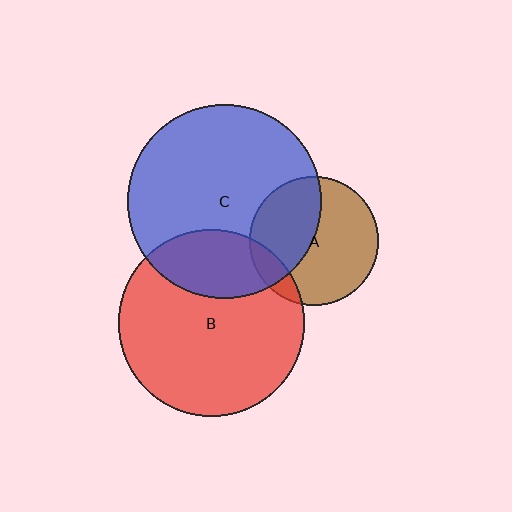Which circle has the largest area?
Circle C (blue).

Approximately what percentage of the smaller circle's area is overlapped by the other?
Approximately 10%.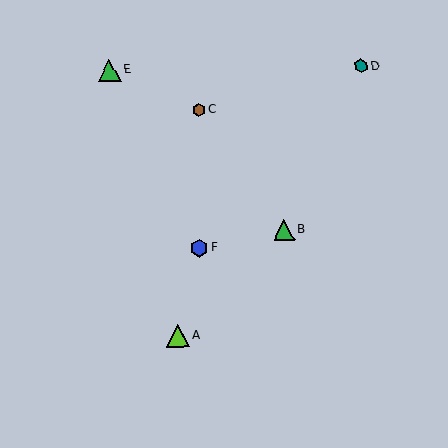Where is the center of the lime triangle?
The center of the lime triangle is at (178, 336).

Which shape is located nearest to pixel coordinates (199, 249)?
The blue hexagon (labeled F) at (199, 248) is nearest to that location.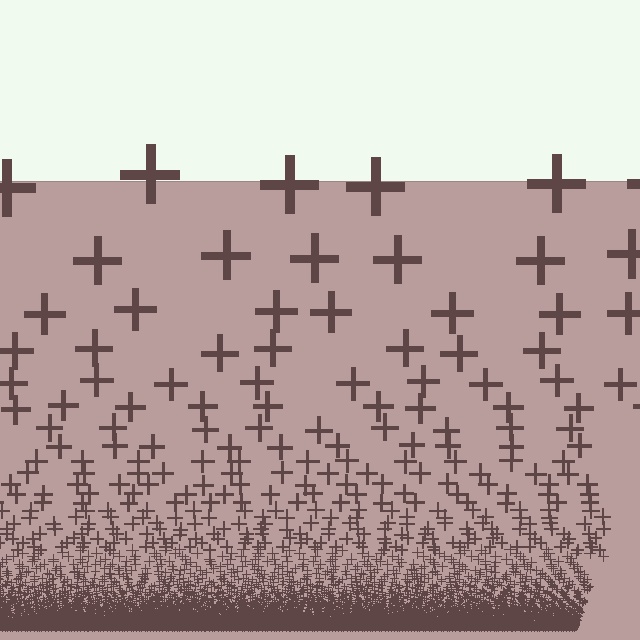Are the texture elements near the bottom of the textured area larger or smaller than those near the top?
Smaller. The gradient is inverted — elements near the bottom are smaller and denser.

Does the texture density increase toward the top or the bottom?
Density increases toward the bottom.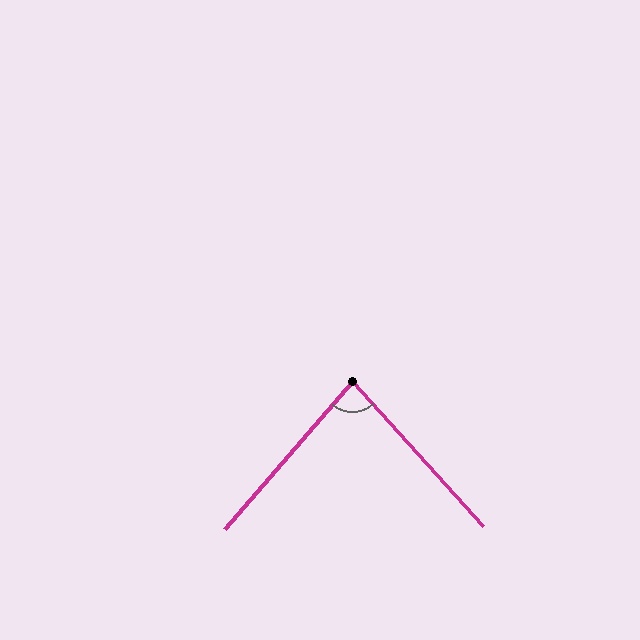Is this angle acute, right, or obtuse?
It is acute.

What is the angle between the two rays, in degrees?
Approximately 83 degrees.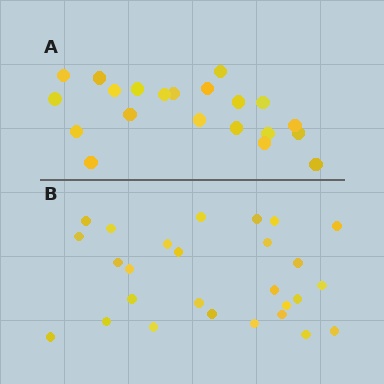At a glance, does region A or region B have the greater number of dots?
Region B (the bottom region) has more dots.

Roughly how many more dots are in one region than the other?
Region B has about 6 more dots than region A.